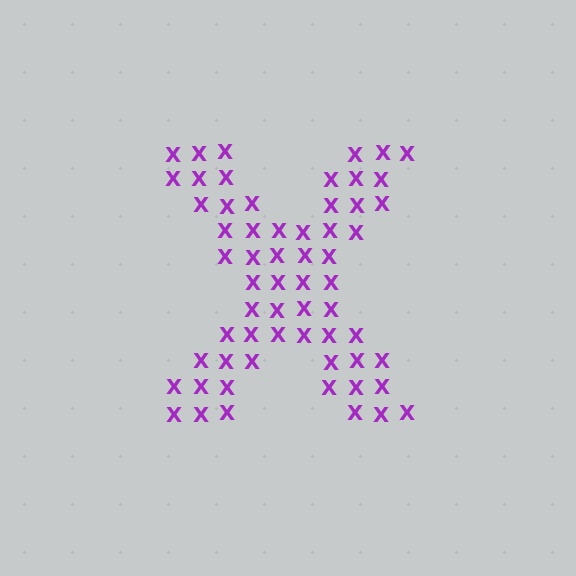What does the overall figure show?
The overall figure shows the letter X.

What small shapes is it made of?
It is made of small letter X's.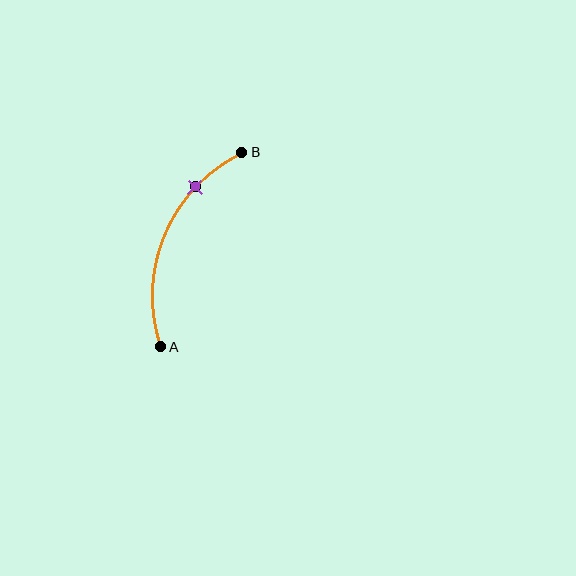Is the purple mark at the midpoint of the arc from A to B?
No. The purple mark lies on the arc but is closer to endpoint B. The arc midpoint would be at the point on the curve equidistant along the arc from both A and B.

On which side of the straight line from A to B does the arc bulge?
The arc bulges to the left of the straight line connecting A and B.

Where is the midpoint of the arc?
The arc midpoint is the point on the curve farthest from the straight line joining A and B. It sits to the left of that line.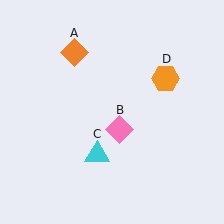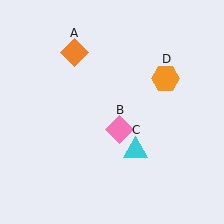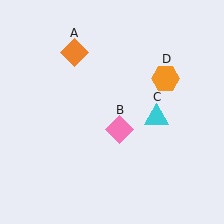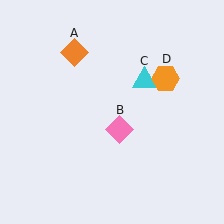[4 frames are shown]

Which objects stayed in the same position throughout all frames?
Orange diamond (object A) and pink diamond (object B) and orange hexagon (object D) remained stationary.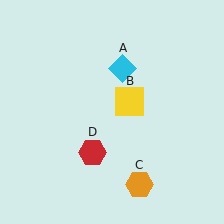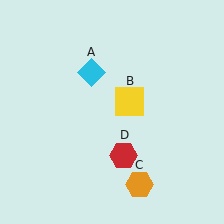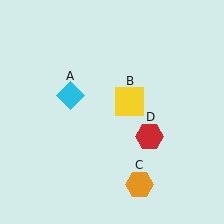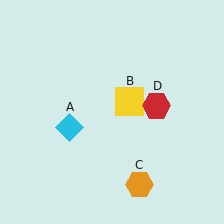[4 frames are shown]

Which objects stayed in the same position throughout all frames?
Yellow square (object B) and orange hexagon (object C) remained stationary.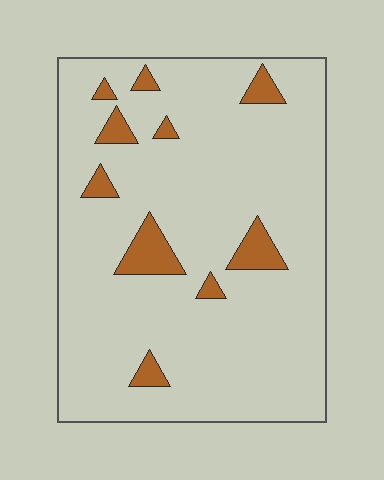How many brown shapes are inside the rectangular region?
10.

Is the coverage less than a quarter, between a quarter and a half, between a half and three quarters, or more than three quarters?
Less than a quarter.